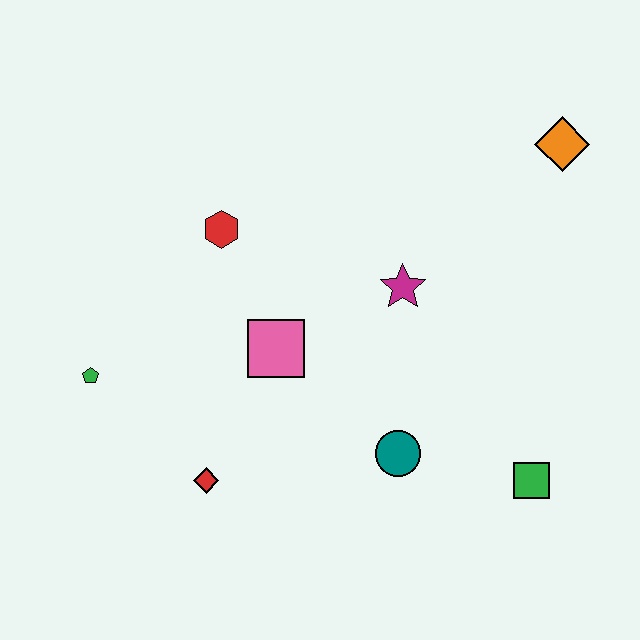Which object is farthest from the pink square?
The orange diamond is farthest from the pink square.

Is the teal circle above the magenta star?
No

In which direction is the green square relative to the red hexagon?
The green square is to the right of the red hexagon.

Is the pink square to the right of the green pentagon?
Yes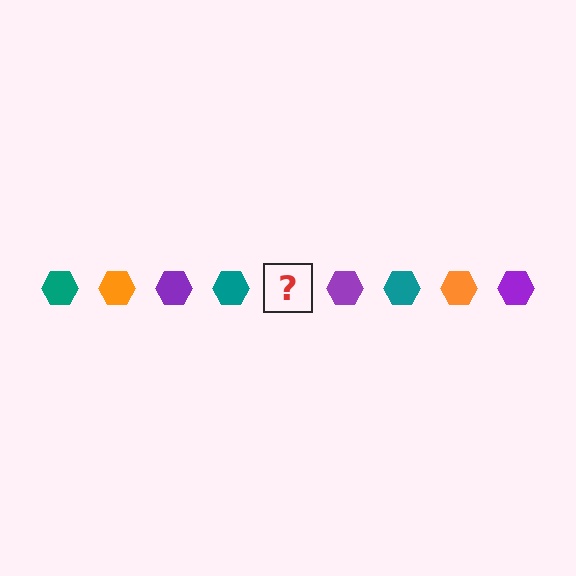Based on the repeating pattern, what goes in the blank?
The blank should be an orange hexagon.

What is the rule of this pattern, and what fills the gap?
The rule is that the pattern cycles through teal, orange, purple hexagons. The gap should be filled with an orange hexagon.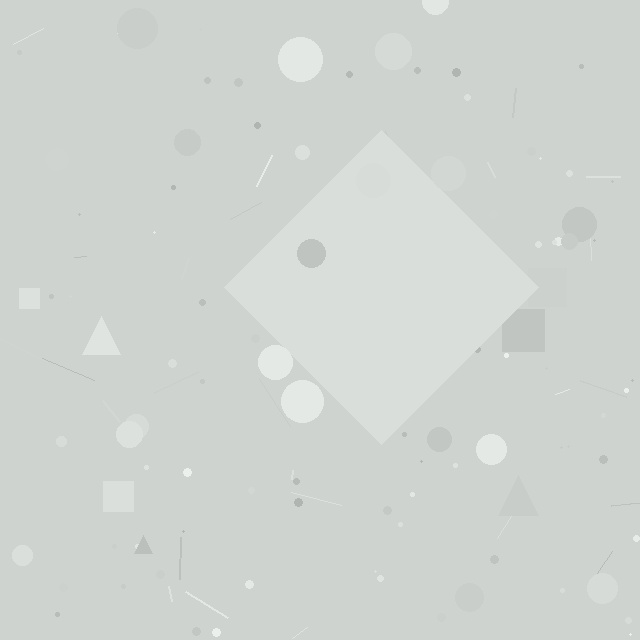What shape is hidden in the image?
A diamond is hidden in the image.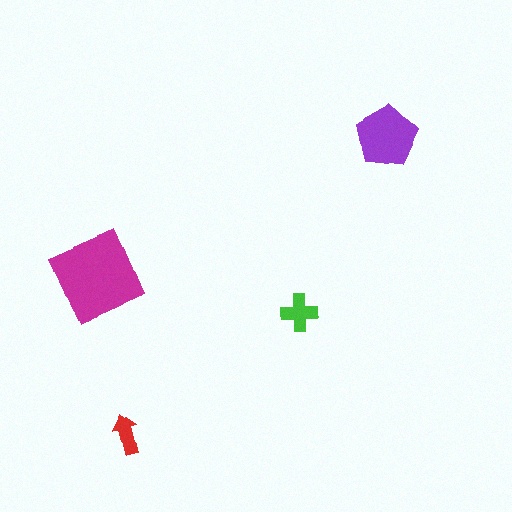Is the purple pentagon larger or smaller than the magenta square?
Smaller.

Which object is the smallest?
The red arrow.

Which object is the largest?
The magenta square.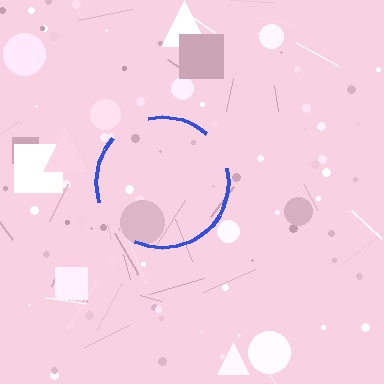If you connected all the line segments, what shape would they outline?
They would outline a circle.